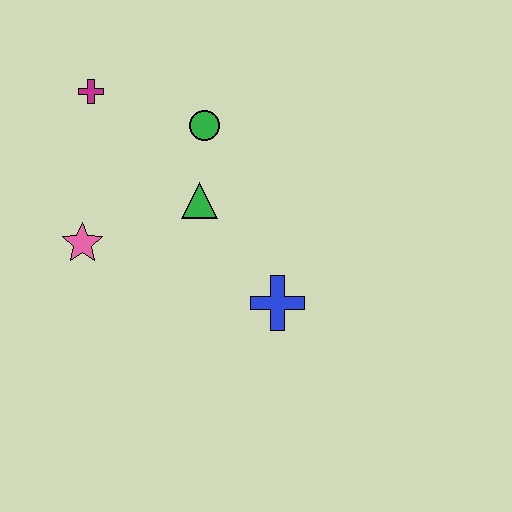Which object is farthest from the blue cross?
The magenta cross is farthest from the blue cross.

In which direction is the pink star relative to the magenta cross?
The pink star is below the magenta cross.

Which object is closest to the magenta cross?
The green circle is closest to the magenta cross.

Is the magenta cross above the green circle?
Yes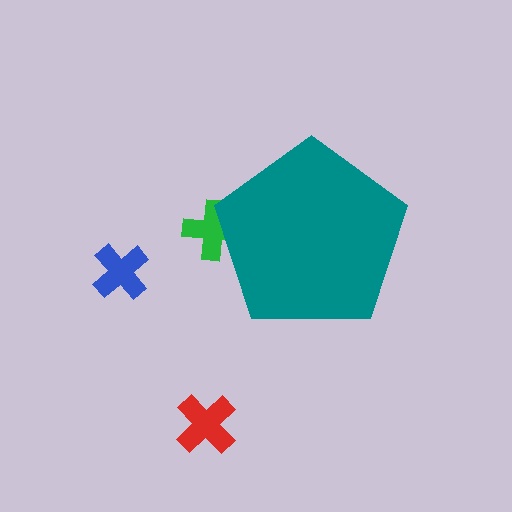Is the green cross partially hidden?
Yes, the green cross is partially hidden behind the teal pentagon.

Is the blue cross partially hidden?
No, the blue cross is fully visible.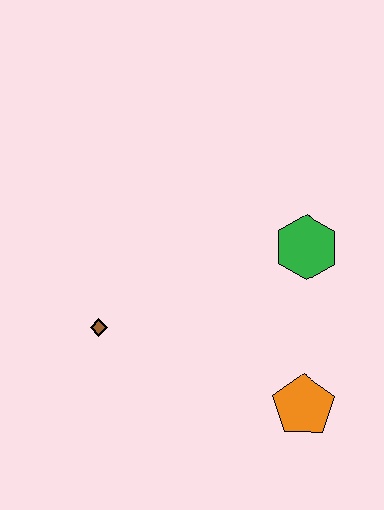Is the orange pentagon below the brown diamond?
Yes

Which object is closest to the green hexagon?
The orange pentagon is closest to the green hexagon.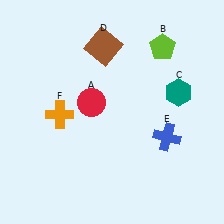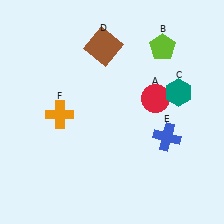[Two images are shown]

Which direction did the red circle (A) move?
The red circle (A) moved right.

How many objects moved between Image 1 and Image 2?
1 object moved between the two images.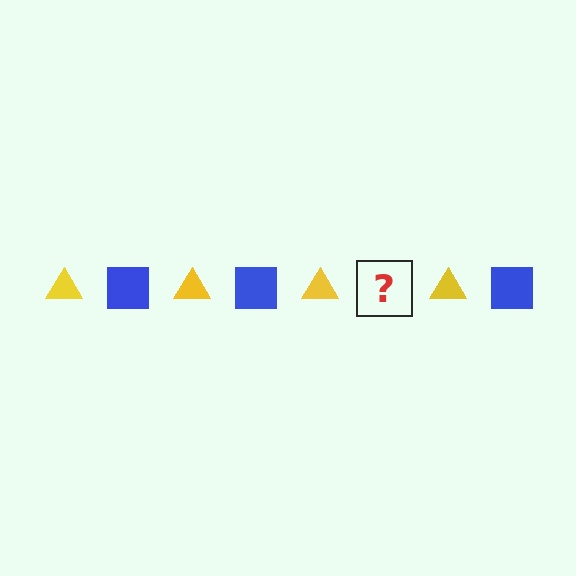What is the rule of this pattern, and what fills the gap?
The rule is that the pattern alternates between yellow triangle and blue square. The gap should be filled with a blue square.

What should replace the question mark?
The question mark should be replaced with a blue square.